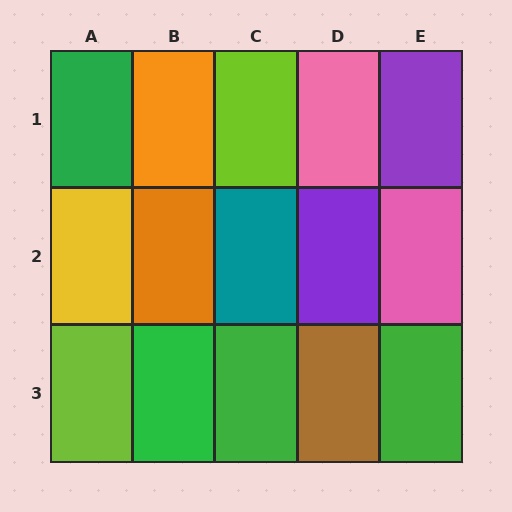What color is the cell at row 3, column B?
Green.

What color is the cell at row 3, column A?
Lime.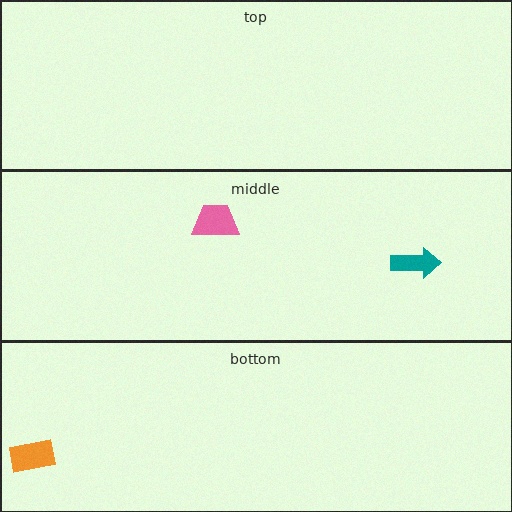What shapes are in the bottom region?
The orange rectangle.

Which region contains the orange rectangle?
The bottom region.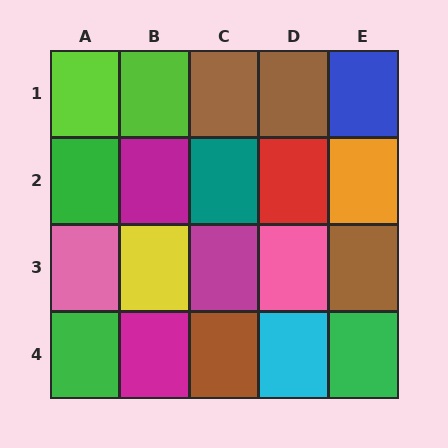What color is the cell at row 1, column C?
Brown.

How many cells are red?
1 cell is red.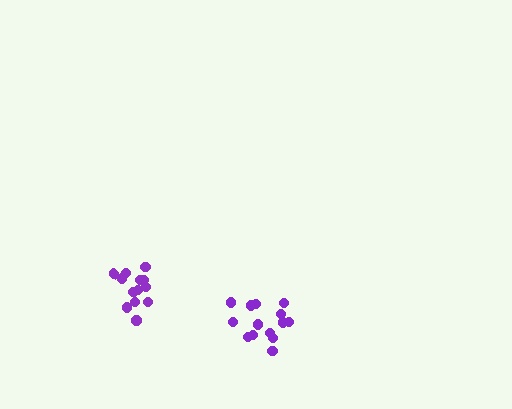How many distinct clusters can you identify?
There are 2 distinct clusters.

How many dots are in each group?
Group 1: 13 dots, Group 2: 14 dots (27 total).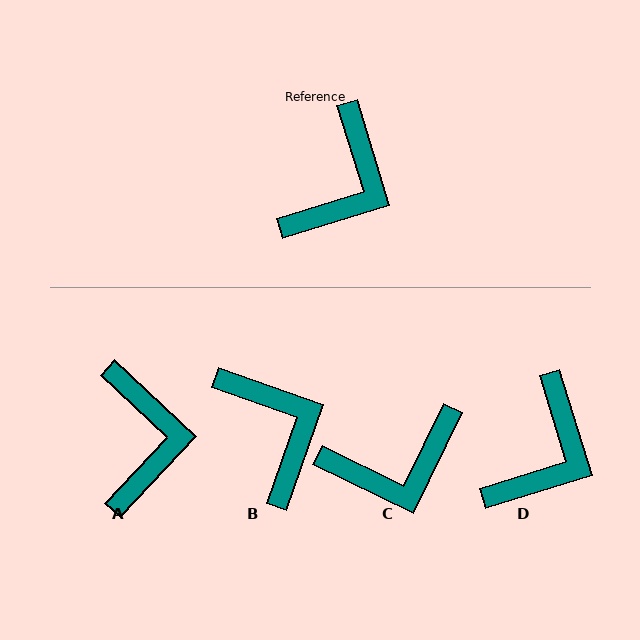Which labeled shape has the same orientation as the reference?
D.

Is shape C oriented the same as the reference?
No, it is off by about 43 degrees.